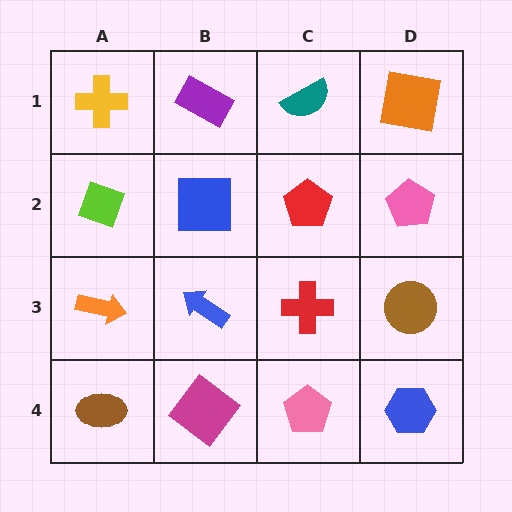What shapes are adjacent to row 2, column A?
A yellow cross (row 1, column A), an orange arrow (row 3, column A), a blue square (row 2, column B).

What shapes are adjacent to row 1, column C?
A red pentagon (row 2, column C), a purple rectangle (row 1, column B), an orange square (row 1, column D).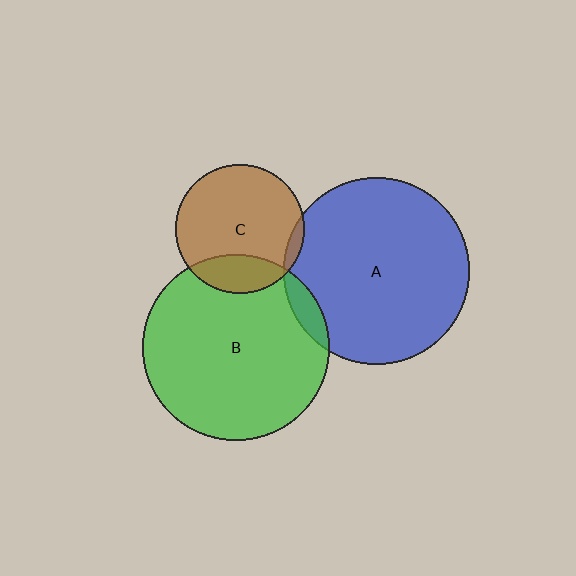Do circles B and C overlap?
Yes.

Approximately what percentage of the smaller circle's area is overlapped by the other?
Approximately 20%.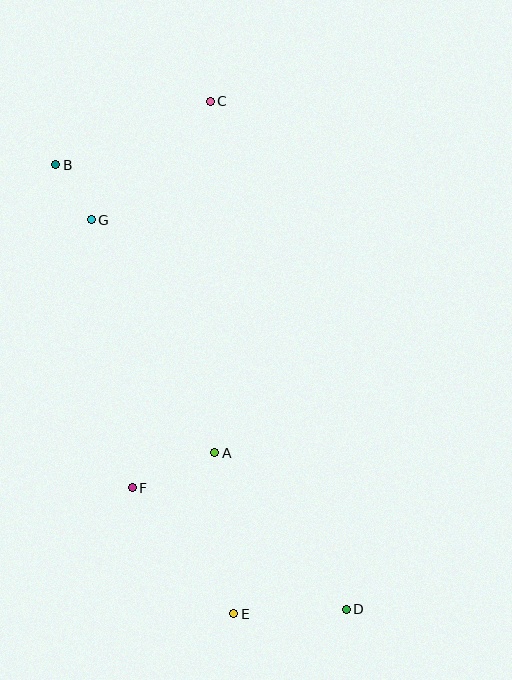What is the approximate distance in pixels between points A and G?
The distance between A and G is approximately 264 pixels.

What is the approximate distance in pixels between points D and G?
The distance between D and G is approximately 466 pixels.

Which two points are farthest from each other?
Points B and D are farthest from each other.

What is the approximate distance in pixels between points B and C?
The distance between B and C is approximately 167 pixels.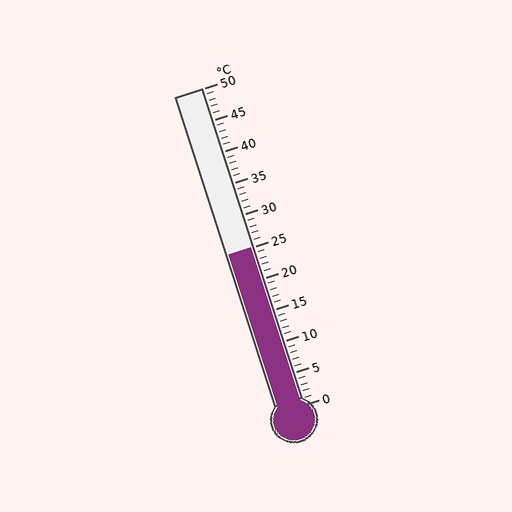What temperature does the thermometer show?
The thermometer shows approximately 25°C.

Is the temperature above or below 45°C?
The temperature is below 45°C.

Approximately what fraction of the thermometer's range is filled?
The thermometer is filled to approximately 50% of its range.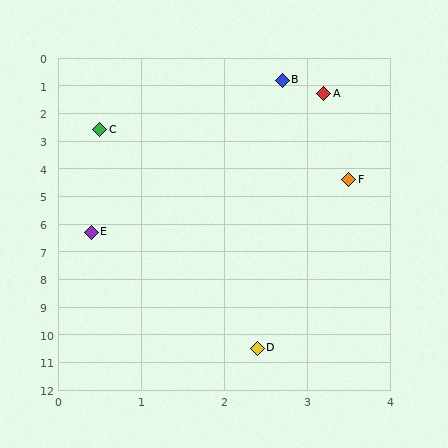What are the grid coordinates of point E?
Point E is at approximately (0.4, 6.3).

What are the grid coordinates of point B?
Point B is at approximately (2.7, 0.8).